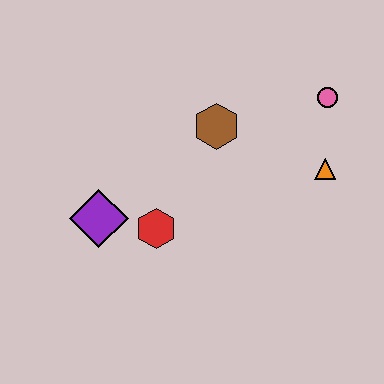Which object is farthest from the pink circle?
The purple diamond is farthest from the pink circle.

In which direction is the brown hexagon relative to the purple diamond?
The brown hexagon is to the right of the purple diamond.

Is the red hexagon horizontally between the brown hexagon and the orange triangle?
No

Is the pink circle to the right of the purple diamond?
Yes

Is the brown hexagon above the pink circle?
No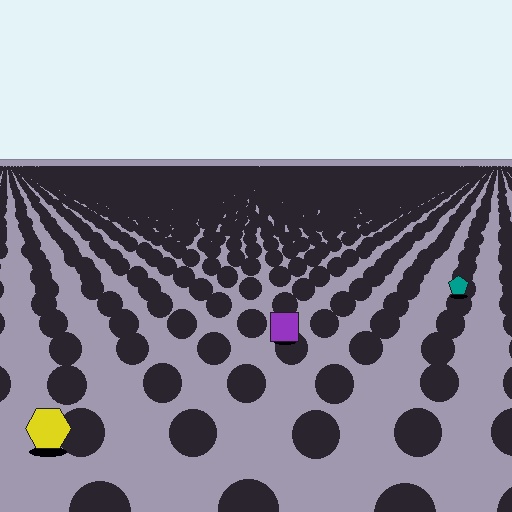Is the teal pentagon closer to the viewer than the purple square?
No. The purple square is closer — you can tell from the texture gradient: the ground texture is coarser near it.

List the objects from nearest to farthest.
From nearest to farthest: the yellow hexagon, the purple square, the teal pentagon.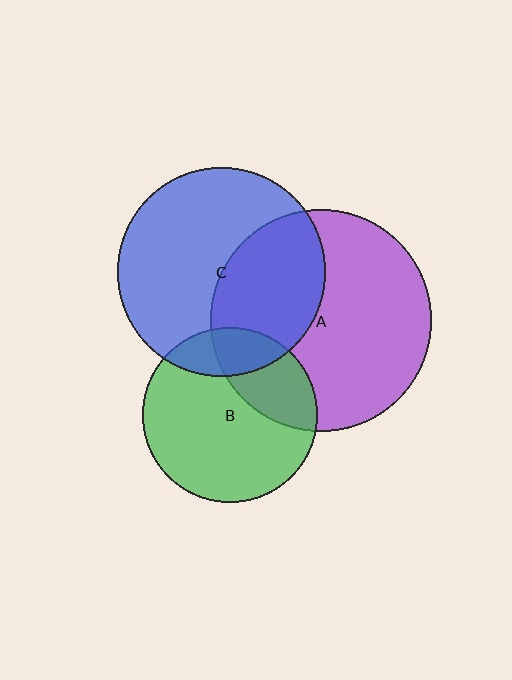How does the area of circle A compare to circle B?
Approximately 1.6 times.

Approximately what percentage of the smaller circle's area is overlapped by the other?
Approximately 40%.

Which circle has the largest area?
Circle A (purple).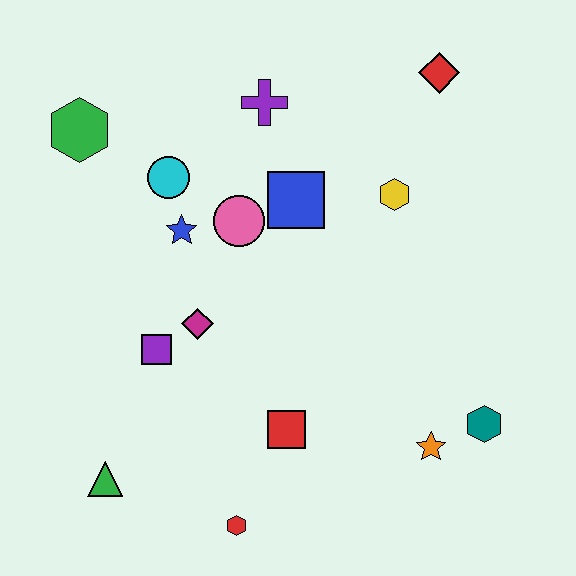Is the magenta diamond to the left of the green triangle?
No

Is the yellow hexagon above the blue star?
Yes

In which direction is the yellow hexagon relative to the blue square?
The yellow hexagon is to the right of the blue square.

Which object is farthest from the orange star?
The green hexagon is farthest from the orange star.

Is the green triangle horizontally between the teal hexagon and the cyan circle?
No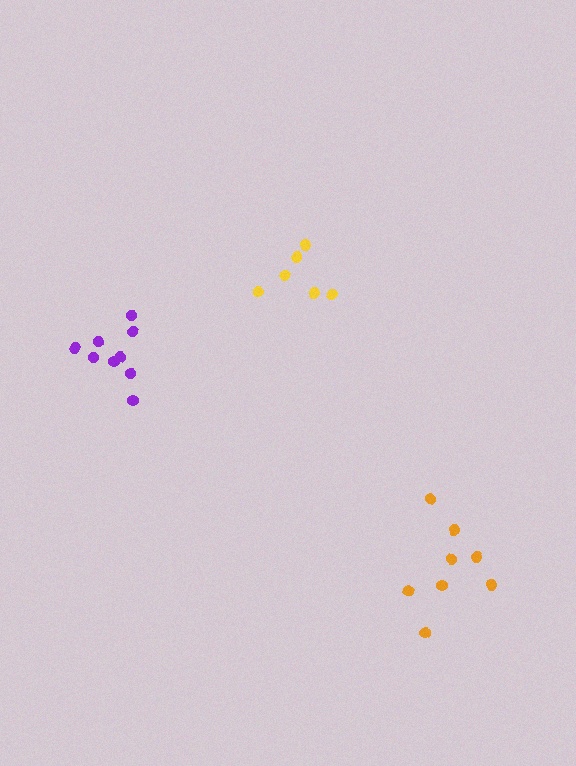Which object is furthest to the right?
The orange cluster is rightmost.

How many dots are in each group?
Group 1: 6 dots, Group 2: 8 dots, Group 3: 9 dots (23 total).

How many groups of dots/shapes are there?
There are 3 groups.